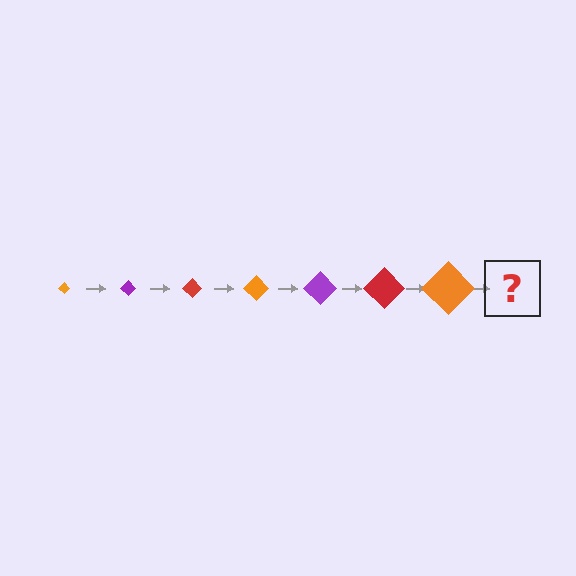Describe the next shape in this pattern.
It should be a purple diamond, larger than the previous one.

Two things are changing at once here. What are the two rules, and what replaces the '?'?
The two rules are that the diamond grows larger each step and the color cycles through orange, purple, and red. The '?' should be a purple diamond, larger than the previous one.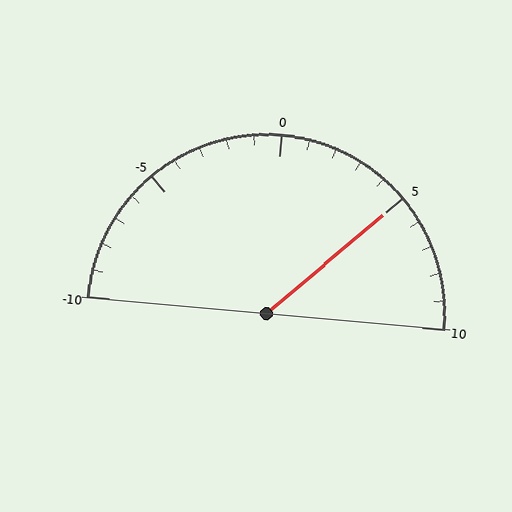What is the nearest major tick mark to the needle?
The nearest major tick mark is 5.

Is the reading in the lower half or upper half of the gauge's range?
The reading is in the upper half of the range (-10 to 10).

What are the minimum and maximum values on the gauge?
The gauge ranges from -10 to 10.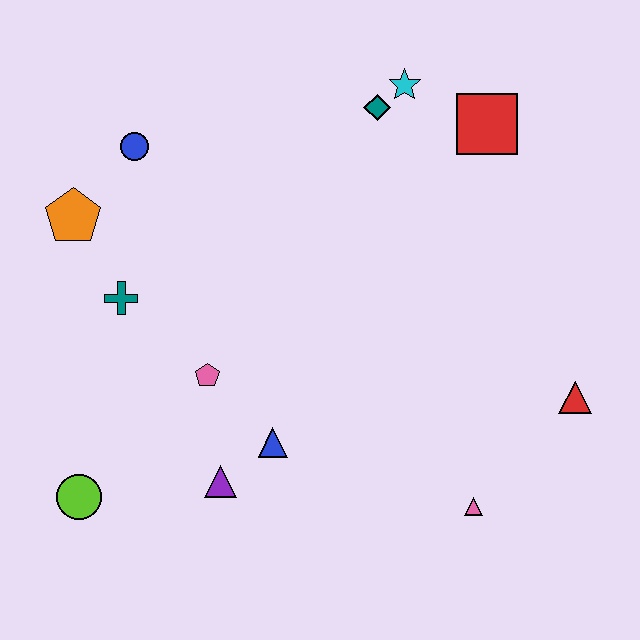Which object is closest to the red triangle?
The pink triangle is closest to the red triangle.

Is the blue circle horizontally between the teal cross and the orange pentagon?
No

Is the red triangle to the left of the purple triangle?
No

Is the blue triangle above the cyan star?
No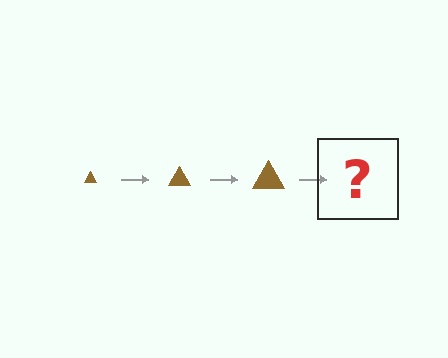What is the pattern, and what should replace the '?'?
The pattern is that the triangle gets progressively larger each step. The '?' should be a brown triangle, larger than the previous one.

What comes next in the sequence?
The next element should be a brown triangle, larger than the previous one.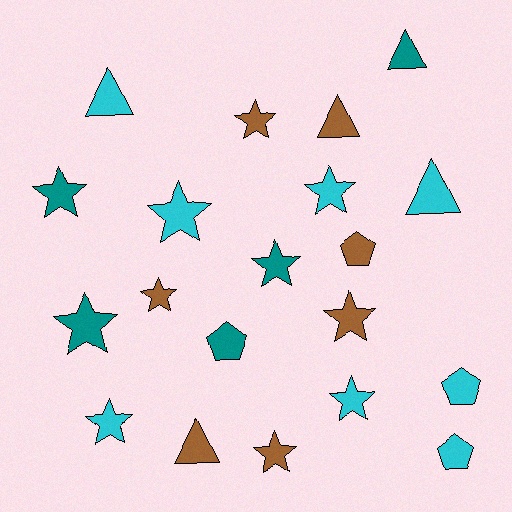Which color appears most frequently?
Cyan, with 8 objects.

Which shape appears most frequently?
Star, with 11 objects.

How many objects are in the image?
There are 20 objects.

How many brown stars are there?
There are 4 brown stars.